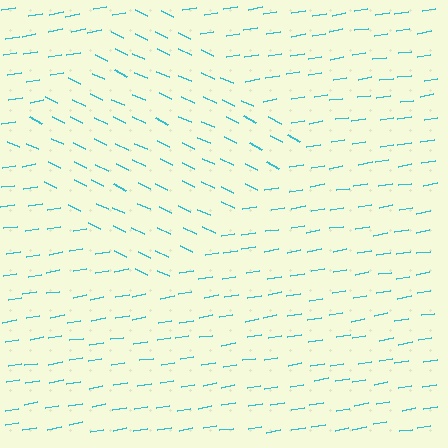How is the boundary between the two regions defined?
The boundary is defined purely by a change in line orientation (approximately 35 degrees difference). All lines are the same color and thickness.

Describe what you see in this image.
The image is filled with small cyan line segments. A diamond region in the image has lines oriented differently from the surrounding lines, creating a visible texture boundary.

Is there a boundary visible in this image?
Yes, there is a texture boundary formed by a change in line orientation.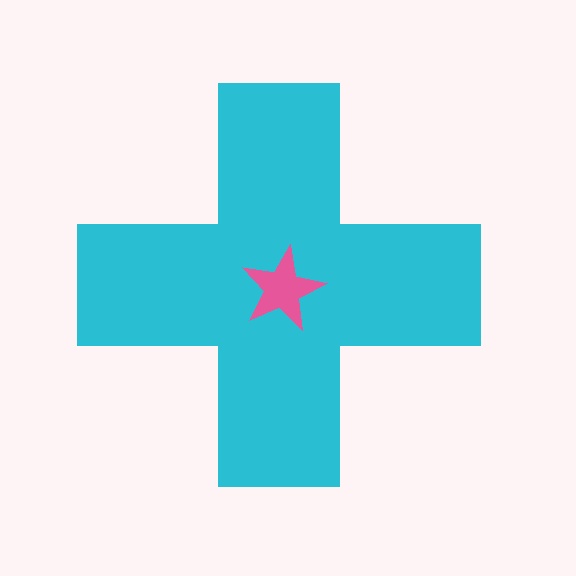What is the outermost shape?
The cyan cross.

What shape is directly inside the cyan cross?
The pink star.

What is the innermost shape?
The pink star.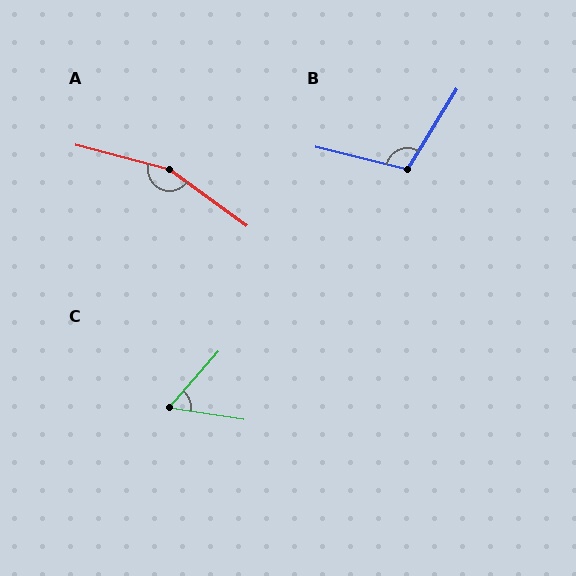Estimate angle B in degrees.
Approximately 108 degrees.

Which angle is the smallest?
C, at approximately 58 degrees.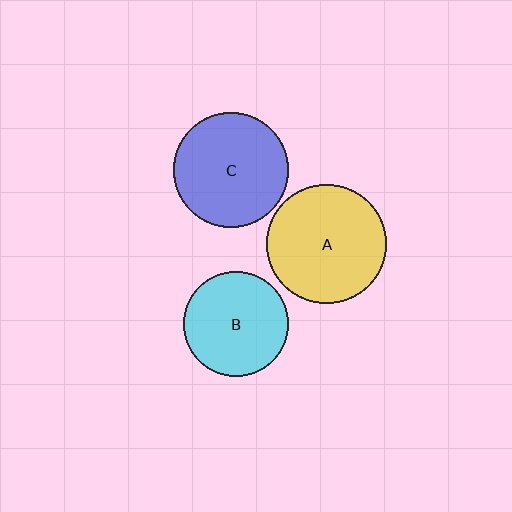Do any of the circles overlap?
No, none of the circles overlap.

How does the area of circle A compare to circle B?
Approximately 1.3 times.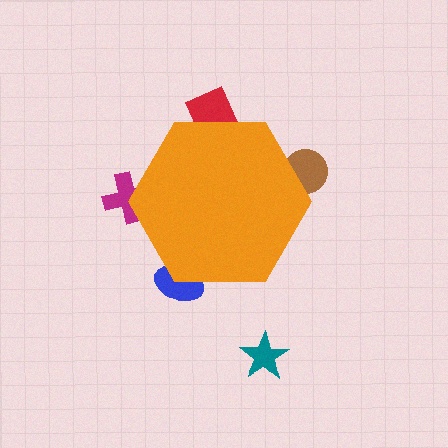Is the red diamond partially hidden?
Yes, the red diamond is partially hidden behind the orange hexagon.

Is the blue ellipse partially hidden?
Yes, the blue ellipse is partially hidden behind the orange hexagon.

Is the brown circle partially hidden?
Yes, the brown circle is partially hidden behind the orange hexagon.